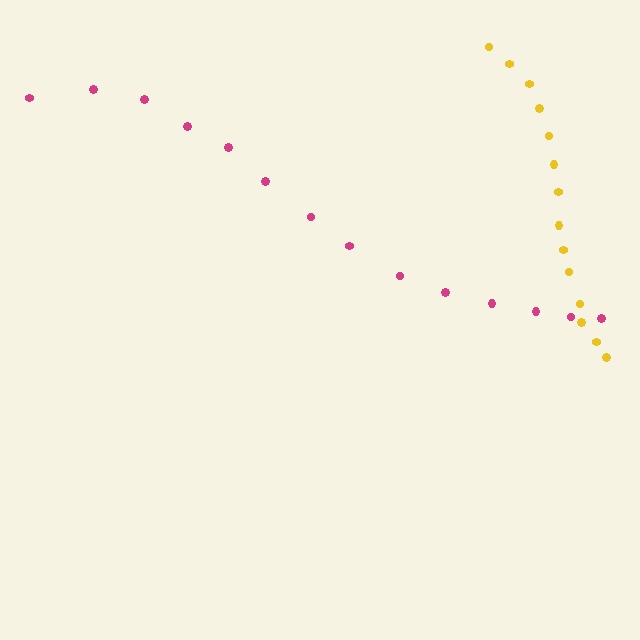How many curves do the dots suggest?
There are 2 distinct paths.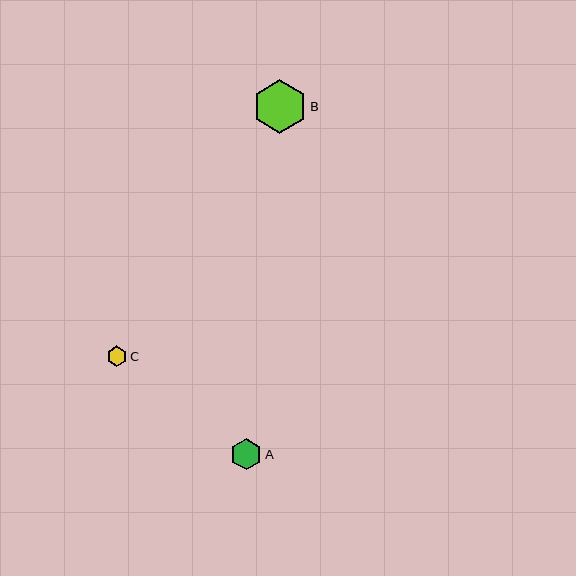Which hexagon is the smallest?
Hexagon C is the smallest with a size of approximately 20 pixels.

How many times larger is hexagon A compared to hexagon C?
Hexagon A is approximately 1.6 times the size of hexagon C.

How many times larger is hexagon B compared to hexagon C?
Hexagon B is approximately 2.6 times the size of hexagon C.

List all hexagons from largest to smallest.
From largest to smallest: B, A, C.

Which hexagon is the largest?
Hexagon B is the largest with a size of approximately 53 pixels.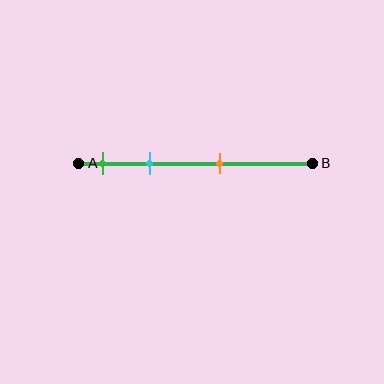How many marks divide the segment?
There are 3 marks dividing the segment.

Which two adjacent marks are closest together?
The green and cyan marks are the closest adjacent pair.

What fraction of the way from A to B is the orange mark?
The orange mark is approximately 60% (0.6) of the way from A to B.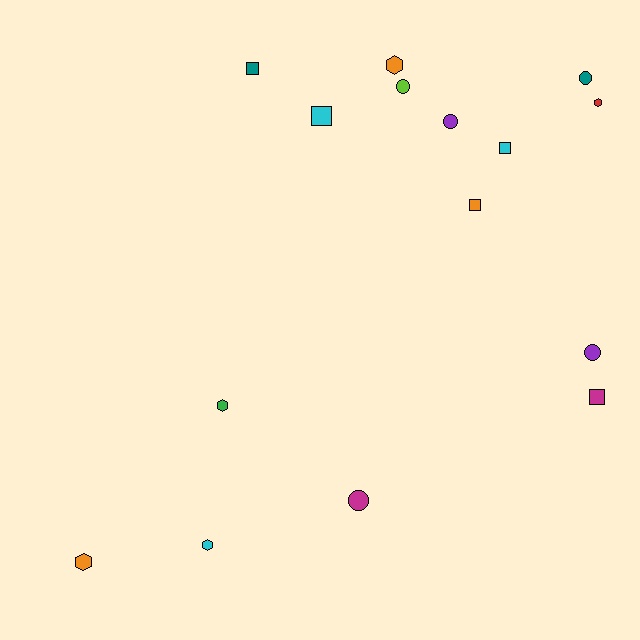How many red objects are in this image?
There is 1 red object.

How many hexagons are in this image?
There are 5 hexagons.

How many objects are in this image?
There are 15 objects.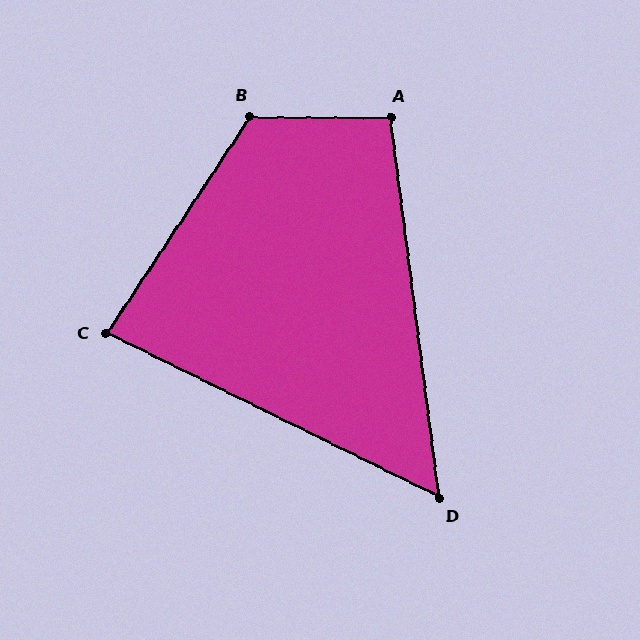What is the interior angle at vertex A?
Approximately 97 degrees (obtuse).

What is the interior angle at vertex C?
Approximately 83 degrees (acute).